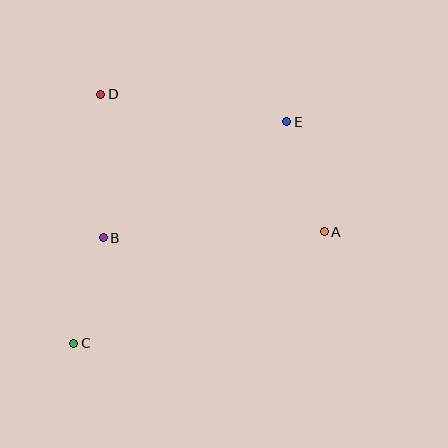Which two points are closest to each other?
Points B and C are closest to each other.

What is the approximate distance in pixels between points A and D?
The distance between A and D is approximately 263 pixels.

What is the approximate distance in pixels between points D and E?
The distance between D and E is approximately 188 pixels.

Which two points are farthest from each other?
Points C and E are farthest from each other.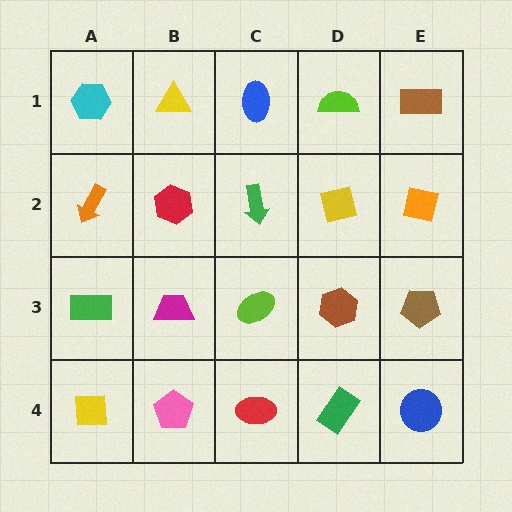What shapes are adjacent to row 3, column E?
An orange square (row 2, column E), a blue circle (row 4, column E), a brown hexagon (row 3, column D).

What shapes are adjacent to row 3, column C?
A green arrow (row 2, column C), a red ellipse (row 4, column C), a magenta trapezoid (row 3, column B), a brown hexagon (row 3, column D).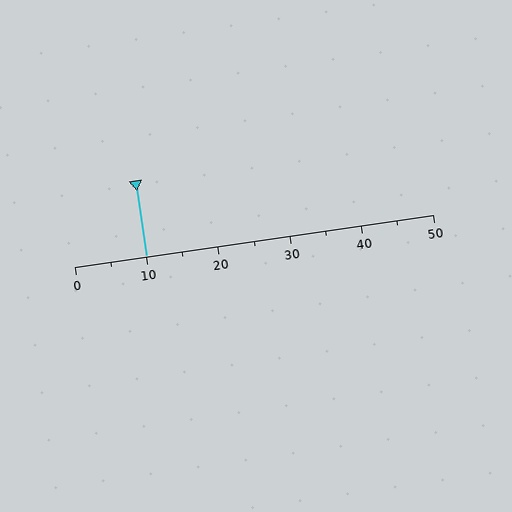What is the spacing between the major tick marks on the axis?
The major ticks are spaced 10 apart.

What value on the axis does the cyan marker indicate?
The marker indicates approximately 10.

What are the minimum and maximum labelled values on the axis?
The axis runs from 0 to 50.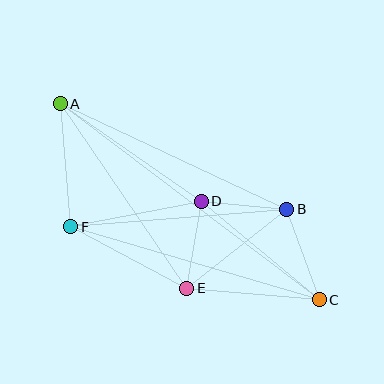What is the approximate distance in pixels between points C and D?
The distance between C and D is approximately 154 pixels.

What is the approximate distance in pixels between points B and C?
The distance between B and C is approximately 96 pixels.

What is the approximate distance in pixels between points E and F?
The distance between E and F is approximately 131 pixels.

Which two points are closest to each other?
Points B and D are closest to each other.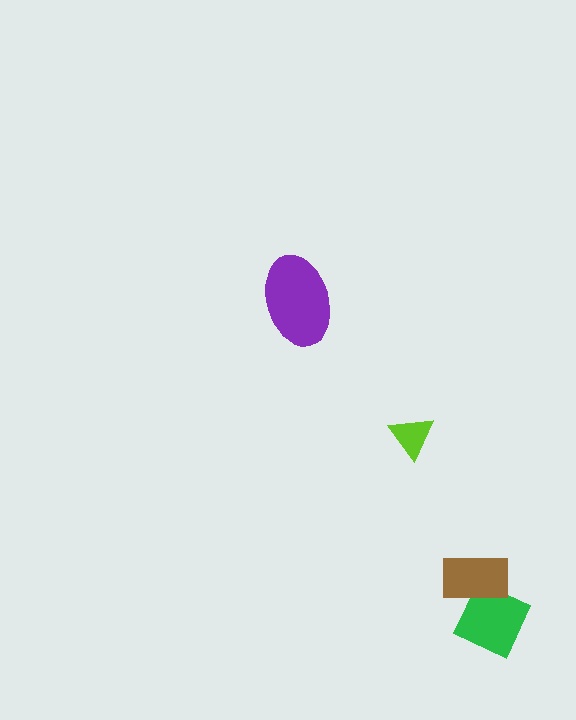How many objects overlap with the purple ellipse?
0 objects overlap with the purple ellipse.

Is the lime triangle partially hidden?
No, no other shape covers it.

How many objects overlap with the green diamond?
1 object overlaps with the green diamond.